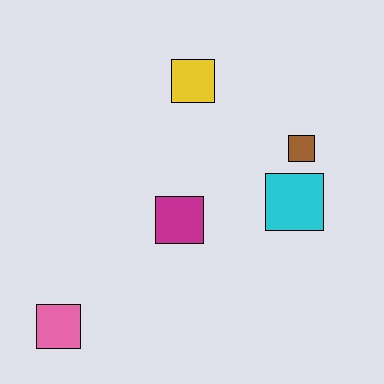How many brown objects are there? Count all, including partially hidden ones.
There is 1 brown object.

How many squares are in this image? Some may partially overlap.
There are 5 squares.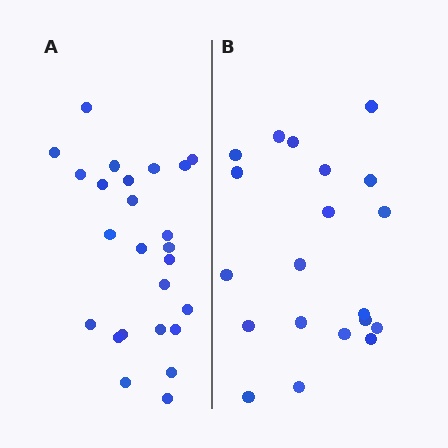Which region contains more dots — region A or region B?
Region A (the left region) has more dots.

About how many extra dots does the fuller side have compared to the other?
Region A has about 5 more dots than region B.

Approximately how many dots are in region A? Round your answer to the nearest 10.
About 20 dots. (The exact count is 25, which rounds to 20.)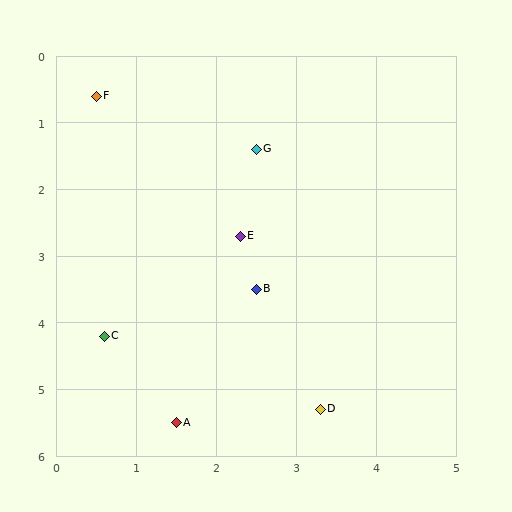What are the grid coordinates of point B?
Point B is at approximately (2.5, 3.5).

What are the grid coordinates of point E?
Point E is at approximately (2.3, 2.7).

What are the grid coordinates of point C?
Point C is at approximately (0.6, 4.2).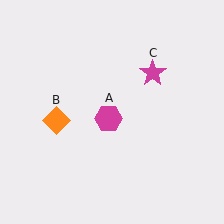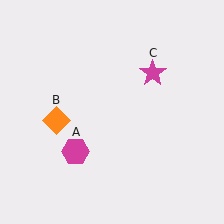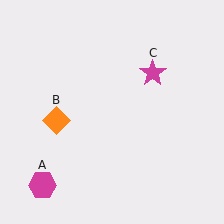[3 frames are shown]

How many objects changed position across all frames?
1 object changed position: magenta hexagon (object A).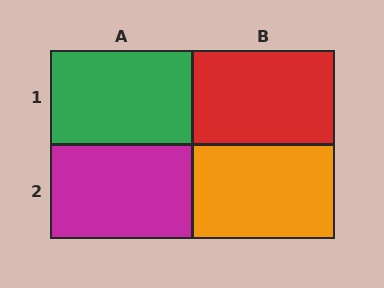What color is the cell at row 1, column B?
Red.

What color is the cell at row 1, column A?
Green.